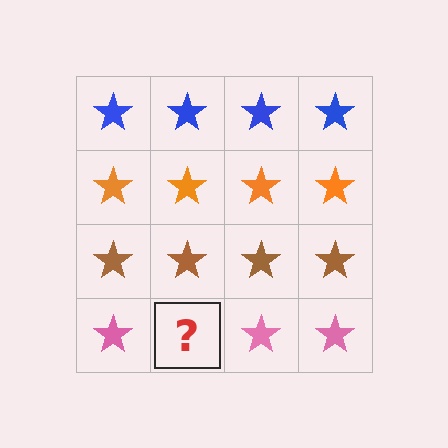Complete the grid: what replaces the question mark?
The question mark should be replaced with a pink star.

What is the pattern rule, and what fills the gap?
The rule is that each row has a consistent color. The gap should be filled with a pink star.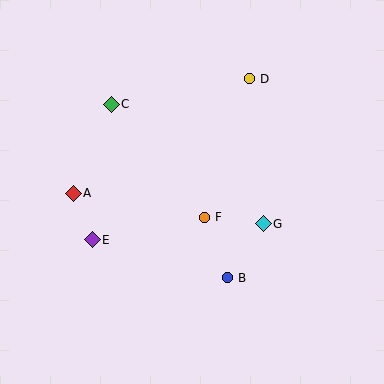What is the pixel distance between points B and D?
The distance between B and D is 200 pixels.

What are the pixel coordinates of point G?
Point G is at (263, 224).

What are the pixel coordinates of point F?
Point F is at (205, 217).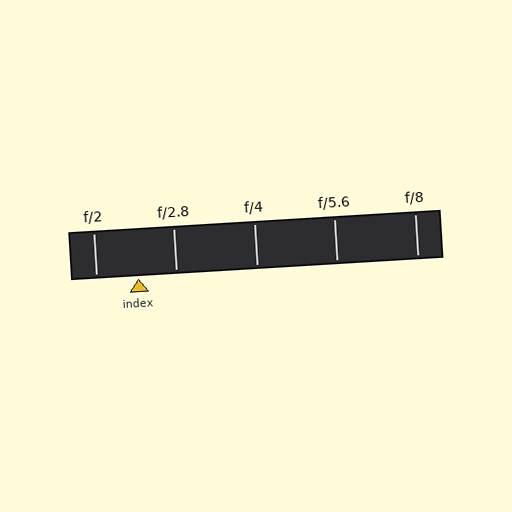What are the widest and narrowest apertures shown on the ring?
The widest aperture shown is f/2 and the narrowest is f/8.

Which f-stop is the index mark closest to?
The index mark is closest to f/2.8.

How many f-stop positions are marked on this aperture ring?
There are 5 f-stop positions marked.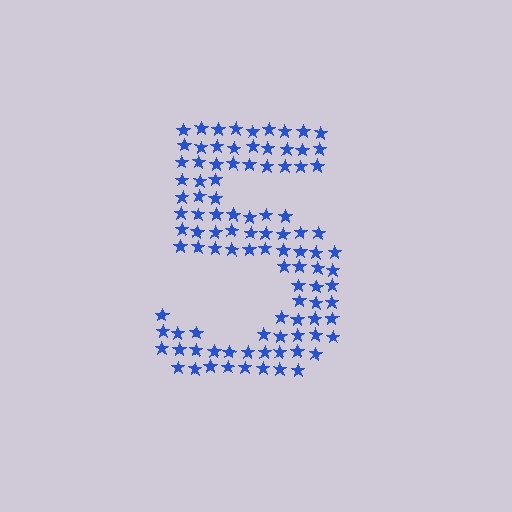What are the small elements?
The small elements are stars.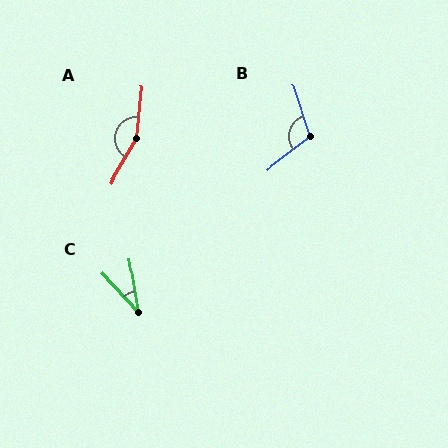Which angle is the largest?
A, at approximately 157 degrees.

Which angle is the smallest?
C, at approximately 33 degrees.